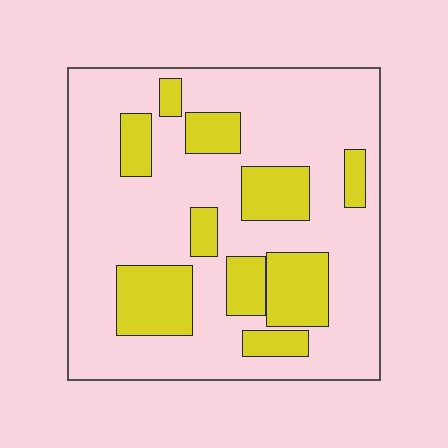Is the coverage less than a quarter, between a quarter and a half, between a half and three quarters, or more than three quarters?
Between a quarter and a half.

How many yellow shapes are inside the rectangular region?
10.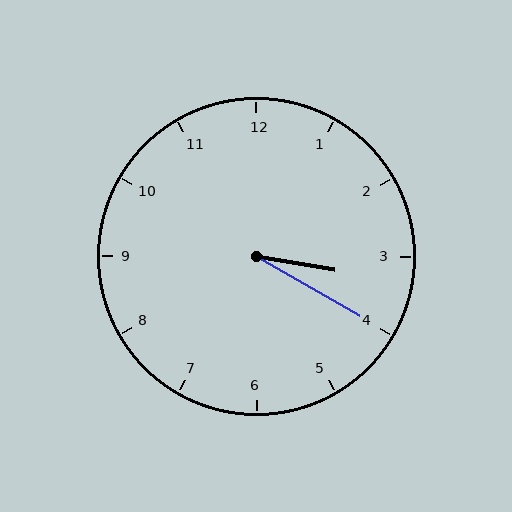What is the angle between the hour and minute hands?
Approximately 20 degrees.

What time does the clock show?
3:20.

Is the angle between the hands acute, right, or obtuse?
It is acute.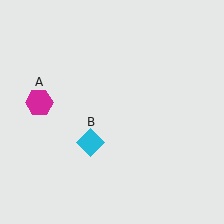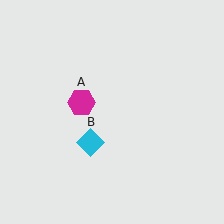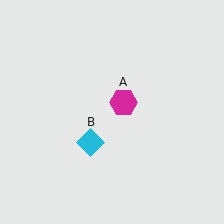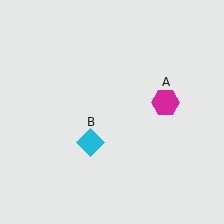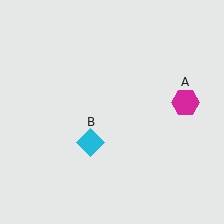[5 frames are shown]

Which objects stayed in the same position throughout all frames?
Cyan diamond (object B) remained stationary.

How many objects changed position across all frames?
1 object changed position: magenta hexagon (object A).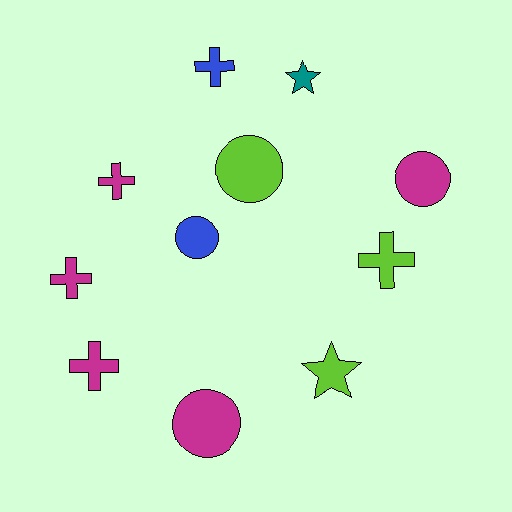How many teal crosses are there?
There are no teal crosses.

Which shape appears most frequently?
Cross, with 5 objects.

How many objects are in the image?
There are 11 objects.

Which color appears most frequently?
Magenta, with 5 objects.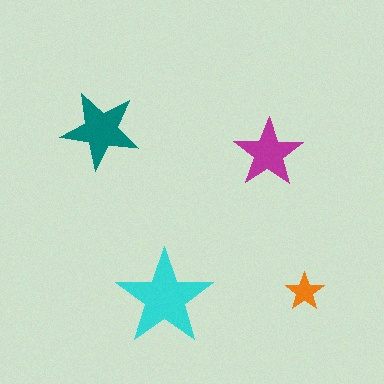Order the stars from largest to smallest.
the cyan one, the teal one, the magenta one, the orange one.